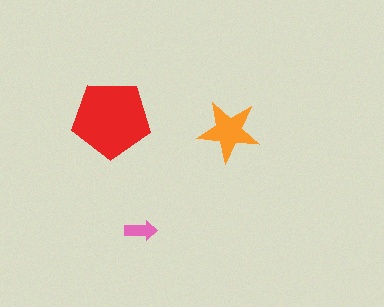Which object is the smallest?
The pink arrow.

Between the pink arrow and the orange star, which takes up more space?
The orange star.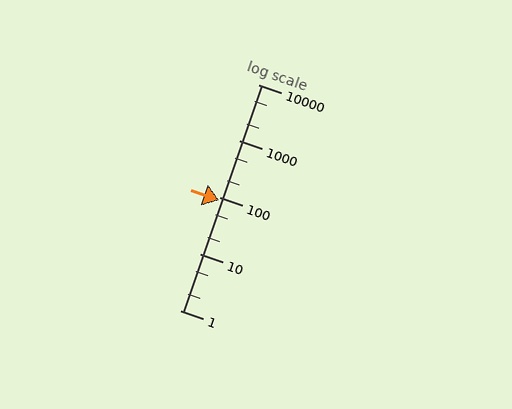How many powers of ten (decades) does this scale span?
The scale spans 4 decades, from 1 to 10000.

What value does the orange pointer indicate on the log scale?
The pointer indicates approximately 89.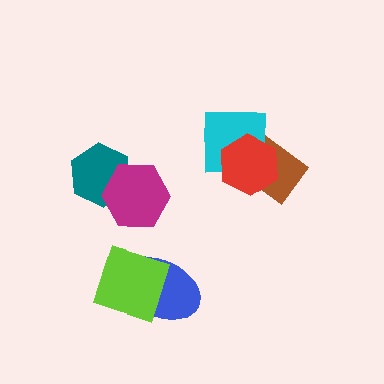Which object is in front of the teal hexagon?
The magenta hexagon is in front of the teal hexagon.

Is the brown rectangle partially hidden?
Yes, it is partially covered by another shape.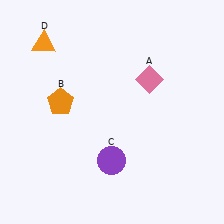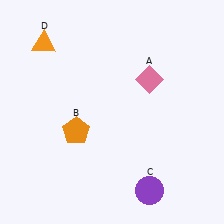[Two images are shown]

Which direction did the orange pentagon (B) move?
The orange pentagon (B) moved down.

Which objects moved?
The objects that moved are: the orange pentagon (B), the purple circle (C).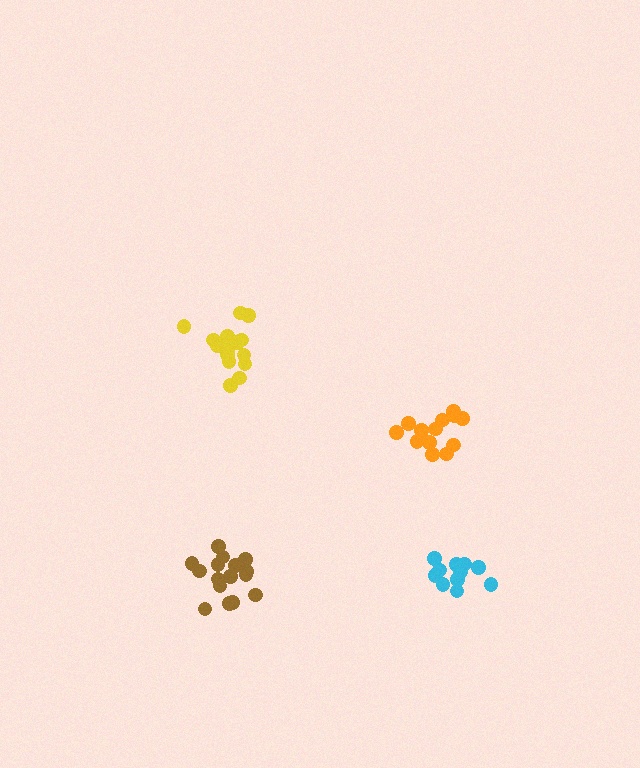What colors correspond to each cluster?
The clusters are colored: cyan, yellow, orange, brown.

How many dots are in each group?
Group 1: 11 dots, Group 2: 16 dots, Group 3: 13 dots, Group 4: 16 dots (56 total).